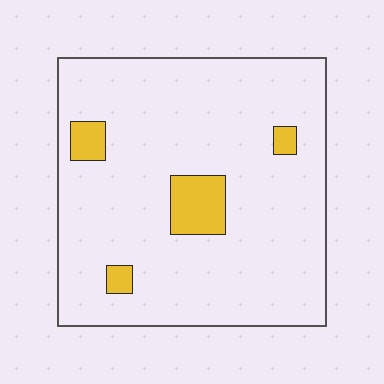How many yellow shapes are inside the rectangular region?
4.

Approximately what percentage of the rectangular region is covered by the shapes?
Approximately 10%.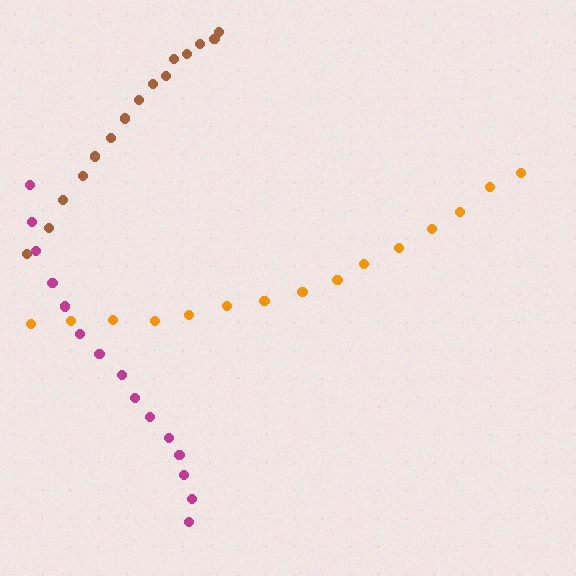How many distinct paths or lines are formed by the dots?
There are 3 distinct paths.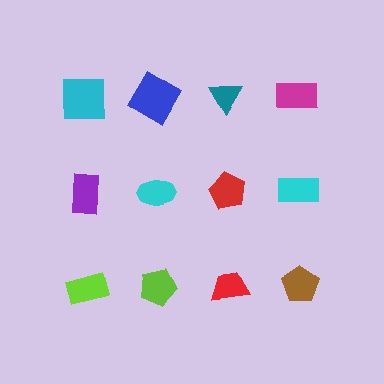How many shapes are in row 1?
4 shapes.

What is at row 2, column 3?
A red pentagon.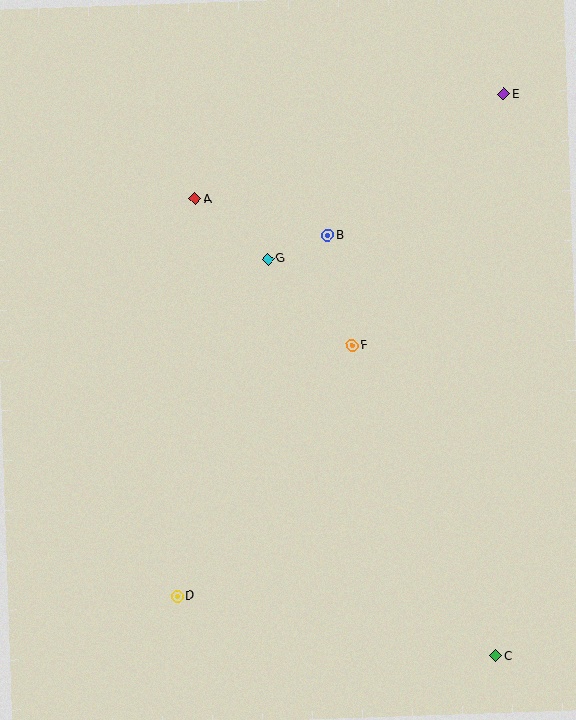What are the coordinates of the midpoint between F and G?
The midpoint between F and G is at (310, 302).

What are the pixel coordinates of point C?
Point C is at (496, 656).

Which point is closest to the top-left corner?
Point A is closest to the top-left corner.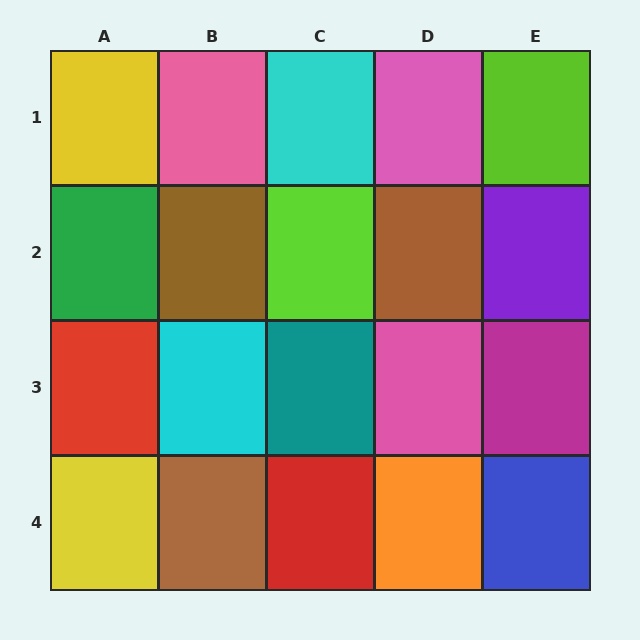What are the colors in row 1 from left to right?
Yellow, pink, cyan, pink, lime.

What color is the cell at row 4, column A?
Yellow.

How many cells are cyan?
2 cells are cyan.